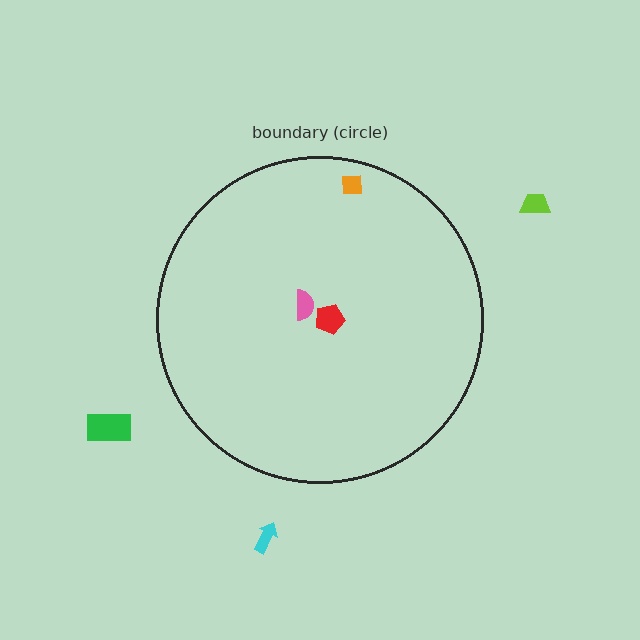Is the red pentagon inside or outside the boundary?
Inside.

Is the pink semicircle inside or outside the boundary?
Inside.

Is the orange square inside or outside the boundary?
Inside.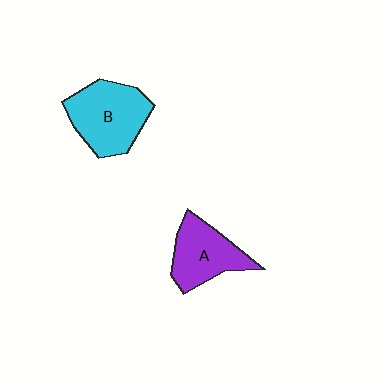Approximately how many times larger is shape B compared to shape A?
Approximately 1.2 times.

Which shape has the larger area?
Shape B (cyan).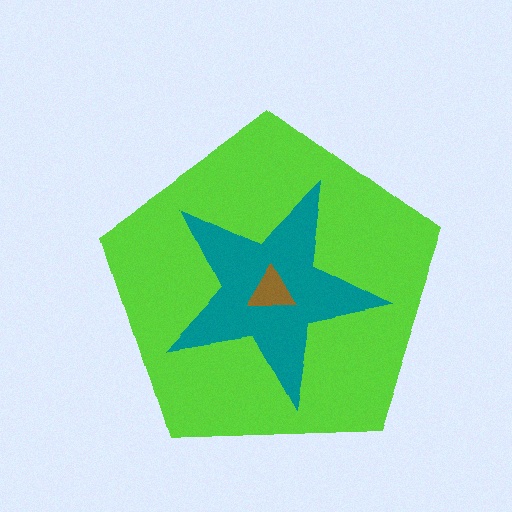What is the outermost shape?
The lime pentagon.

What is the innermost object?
The brown triangle.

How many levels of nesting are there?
3.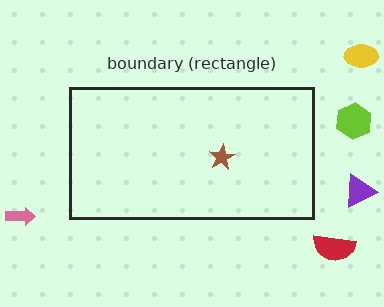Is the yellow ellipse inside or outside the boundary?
Outside.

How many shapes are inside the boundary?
1 inside, 5 outside.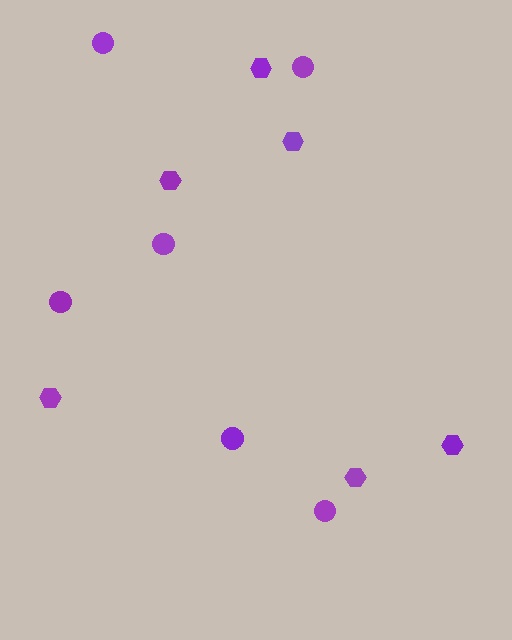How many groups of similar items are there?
There are 2 groups: one group of circles (6) and one group of hexagons (6).